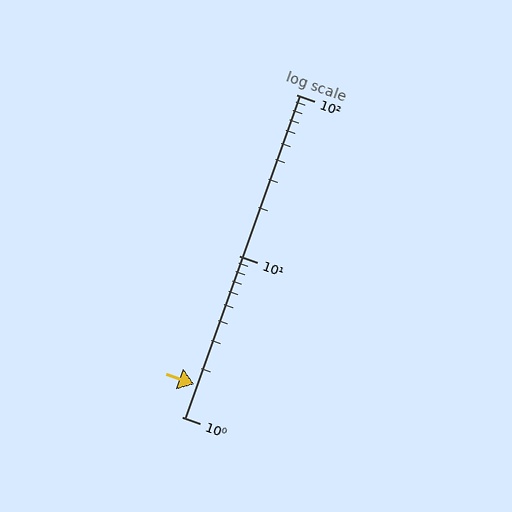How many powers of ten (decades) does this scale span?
The scale spans 2 decades, from 1 to 100.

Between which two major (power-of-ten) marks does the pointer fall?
The pointer is between 1 and 10.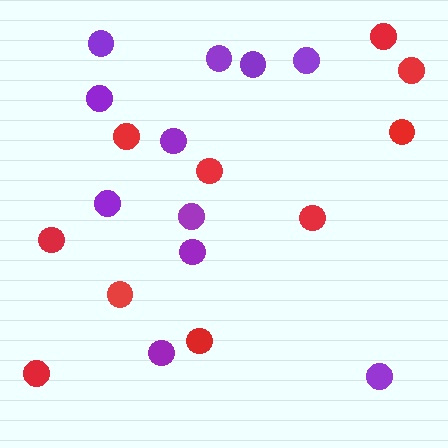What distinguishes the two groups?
There are 2 groups: one group of red circles (10) and one group of purple circles (11).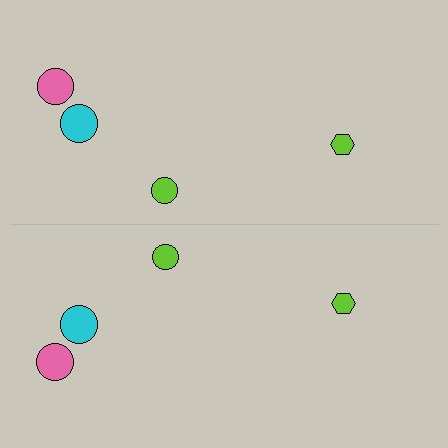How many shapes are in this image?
There are 8 shapes in this image.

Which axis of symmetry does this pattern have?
The pattern has a horizontal axis of symmetry running through the center of the image.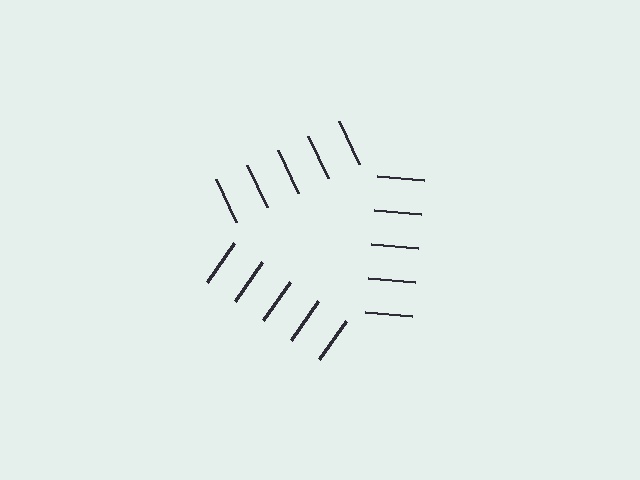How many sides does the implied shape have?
3 sides — the line-ends trace a triangle.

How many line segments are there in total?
15 — 5 along each of the 3 edges.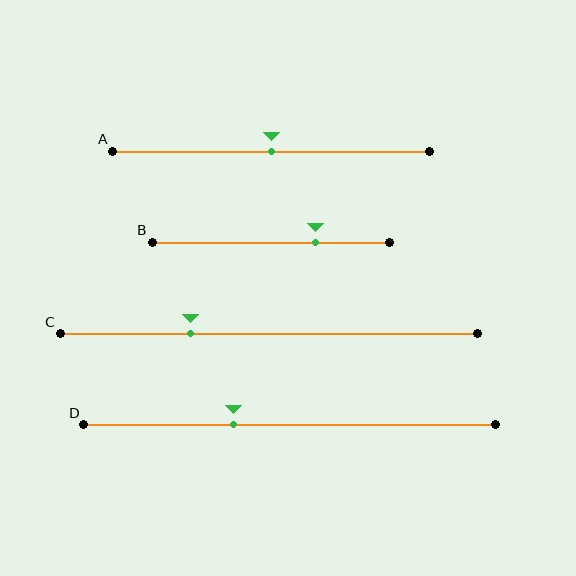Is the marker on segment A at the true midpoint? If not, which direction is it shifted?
Yes, the marker on segment A is at the true midpoint.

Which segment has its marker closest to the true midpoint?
Segment A has its marker closest to the true midpoint.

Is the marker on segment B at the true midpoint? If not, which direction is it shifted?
No, the marker on segment B is shifted to the right by about 19% of the segment length.